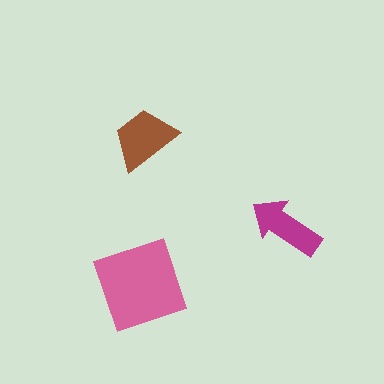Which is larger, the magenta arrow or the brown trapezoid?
The brown trapezoid.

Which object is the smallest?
The magenta arrow.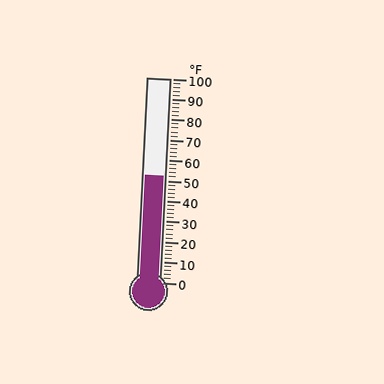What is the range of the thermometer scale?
The thermometer scale ranges from 0°F to 100°F.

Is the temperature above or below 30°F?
The temperature is above 30°F.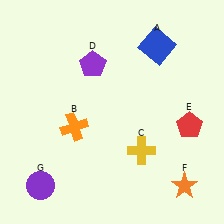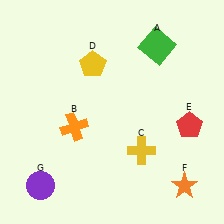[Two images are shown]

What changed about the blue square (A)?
In Image 1, A is blue. In Image 2, it changed to green.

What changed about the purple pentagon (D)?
In Image 1, D is purple. In Image 2, it changed to yellow.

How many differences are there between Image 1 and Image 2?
There are 2 differences between the two images.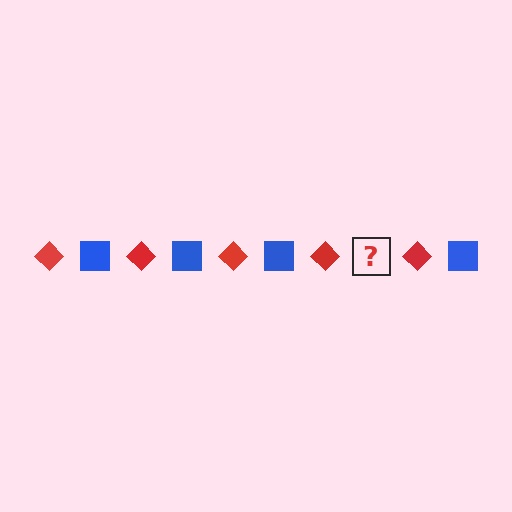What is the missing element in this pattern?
The missing element is a blue square.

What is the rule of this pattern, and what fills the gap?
The rule is that the pattern alternates between red diamond and blue square. The gap should be filled with a blue square.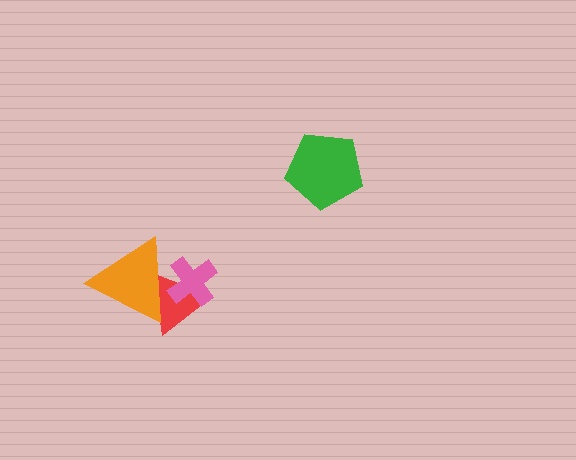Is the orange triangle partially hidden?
Yes, it is partially covered by another shape.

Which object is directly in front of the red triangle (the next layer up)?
The orange triangle is directly in front of the red triangle.